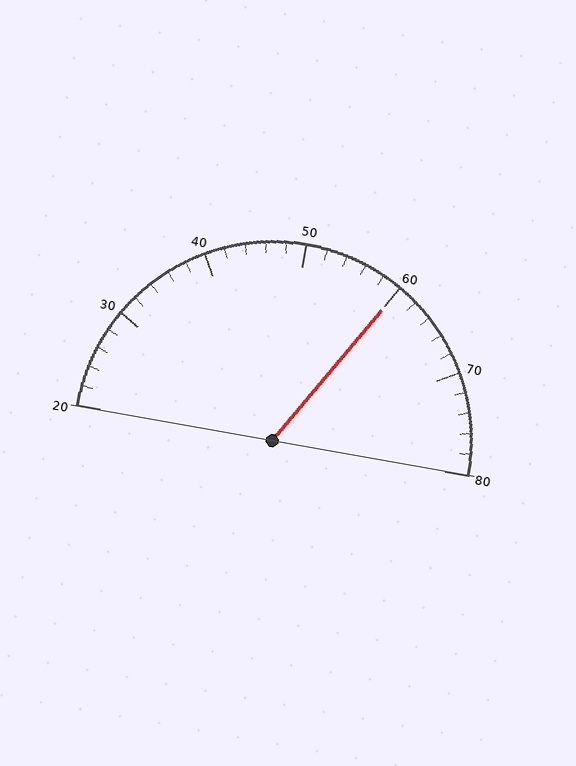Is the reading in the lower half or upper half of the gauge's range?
The reading is in the upper half of the range (20 to 80).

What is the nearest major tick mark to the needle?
The nearest major tick mark is 60.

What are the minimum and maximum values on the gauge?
The gauge ranges from 20 to 80.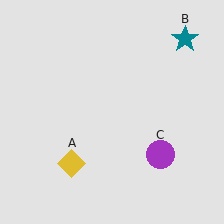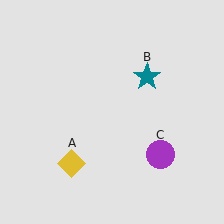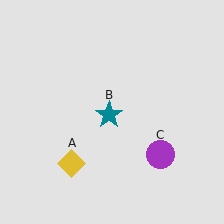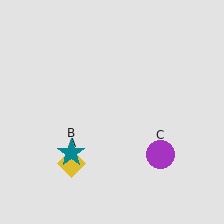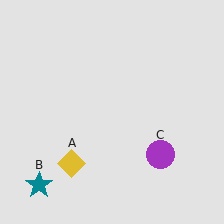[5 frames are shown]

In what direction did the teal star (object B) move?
The teal star (object B) moved down and to the left.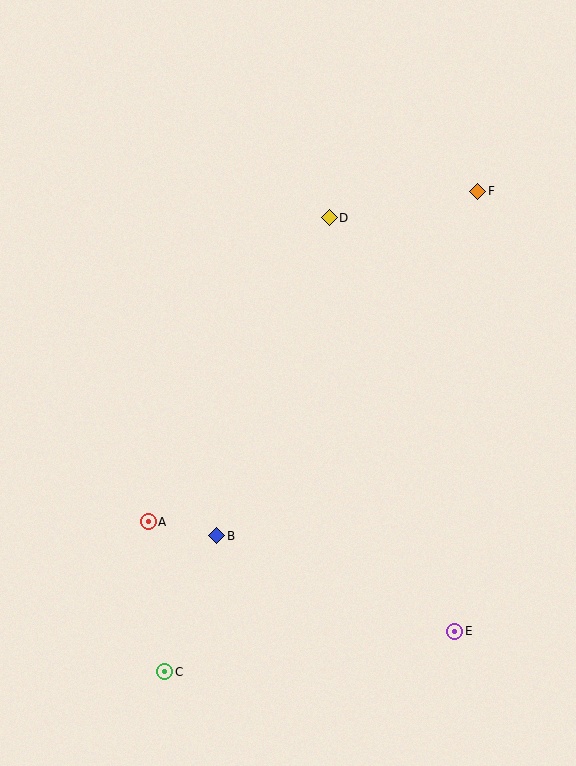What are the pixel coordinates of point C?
Point C is at (165, 672).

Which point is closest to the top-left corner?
Point D is closest to the top-left corner.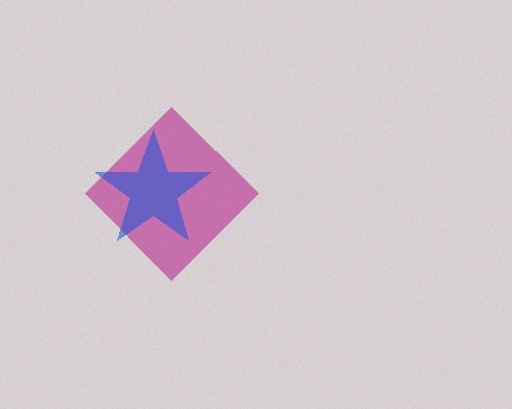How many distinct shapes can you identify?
There are 2 distinct shapes: a magenta diamond, a blue star.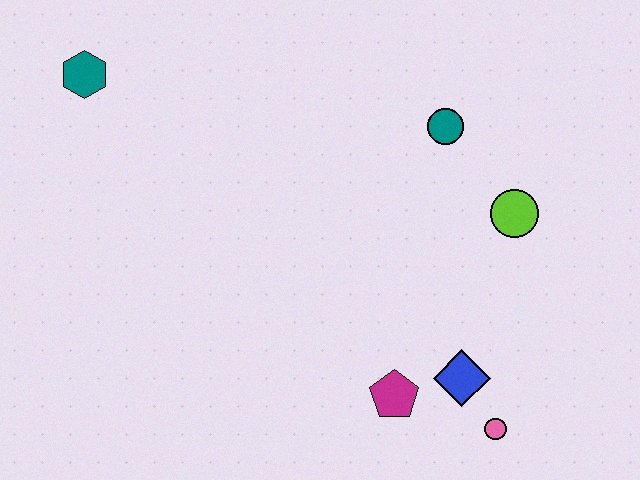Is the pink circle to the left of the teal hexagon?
No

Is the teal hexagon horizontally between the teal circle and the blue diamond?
No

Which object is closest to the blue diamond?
The pink circle is closest to the blue diamond.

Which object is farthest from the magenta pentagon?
The teal hexagon is farthest from the magenta pentagon.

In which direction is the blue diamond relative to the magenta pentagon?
The blue diamond is to the right of the magenta pentagon.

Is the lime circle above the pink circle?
Yes